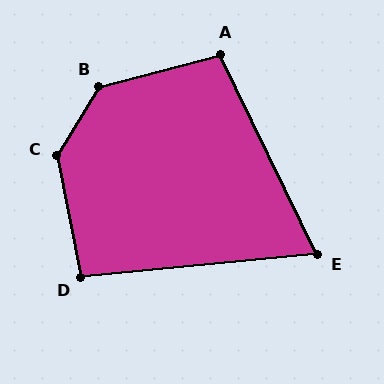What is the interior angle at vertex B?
Approximately 136 degrees (obtuse).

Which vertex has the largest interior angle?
C, at approximately 137 degrees.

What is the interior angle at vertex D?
Approximately 96 degrees (obtuse).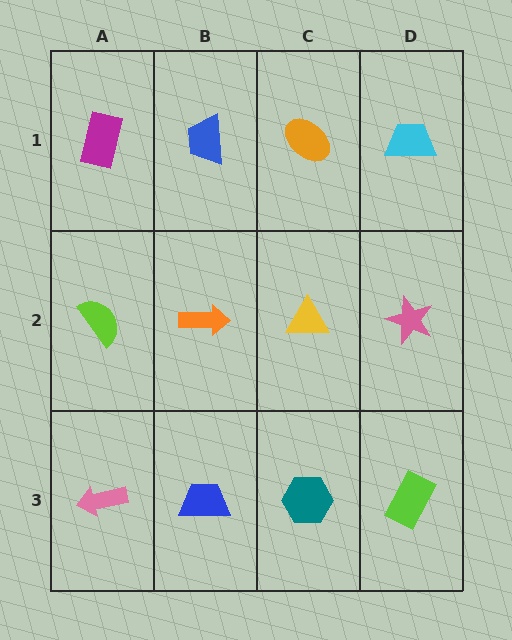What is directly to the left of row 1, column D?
An orange ellipse.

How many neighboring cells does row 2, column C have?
4.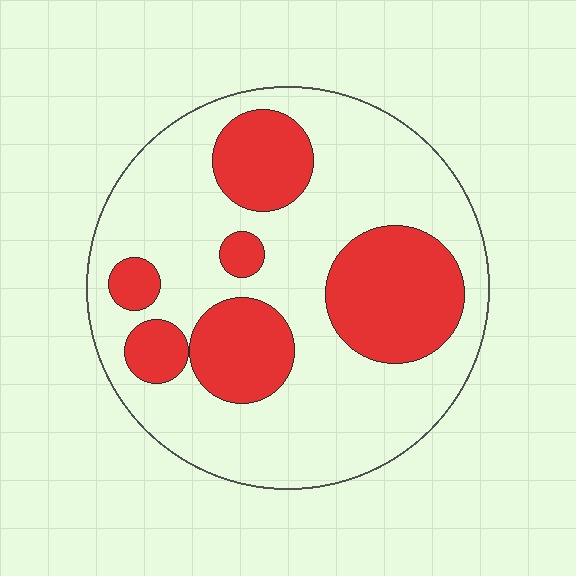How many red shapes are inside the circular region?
6.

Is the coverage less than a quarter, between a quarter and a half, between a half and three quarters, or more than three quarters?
Between a quarter and a half.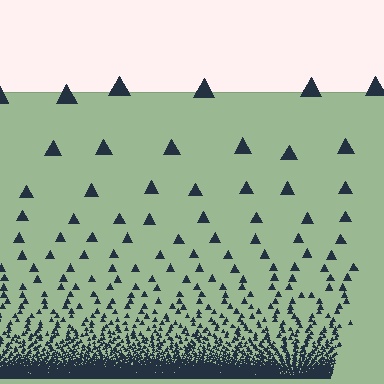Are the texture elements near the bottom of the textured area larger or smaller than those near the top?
Smaller. The gradient is inverted — elements near the bottom are smaller and denser.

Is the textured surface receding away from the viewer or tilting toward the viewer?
The surface appears to tilt toward the viewer. Texture elements get larger and sparser toward the top.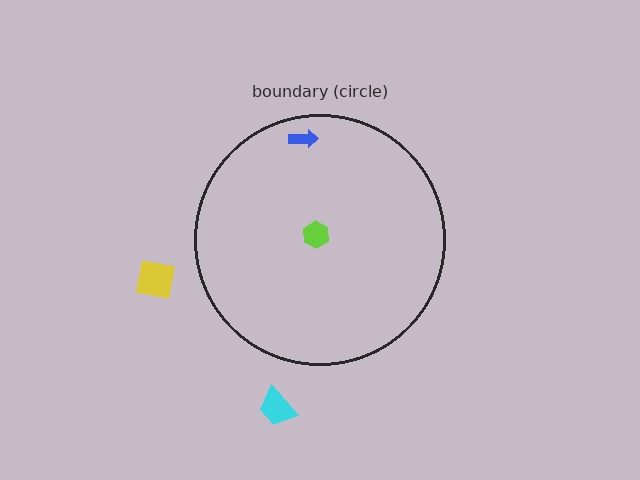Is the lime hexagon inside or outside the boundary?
Inside.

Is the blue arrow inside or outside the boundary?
Inside.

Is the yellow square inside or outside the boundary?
Outside.